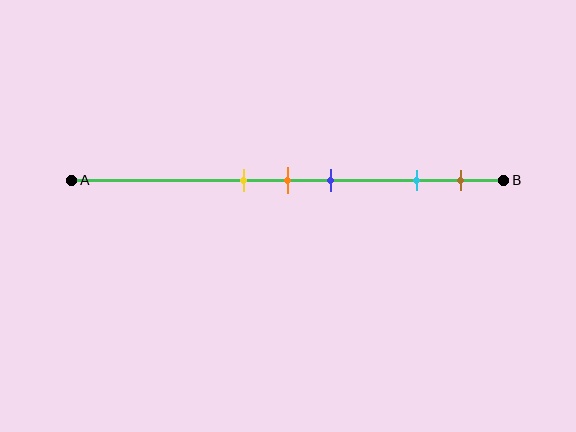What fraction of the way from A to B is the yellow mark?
The yellow mark is approximately 40% (0.4) of the way from A to B.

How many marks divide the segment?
There are 5 marks dividing the segment.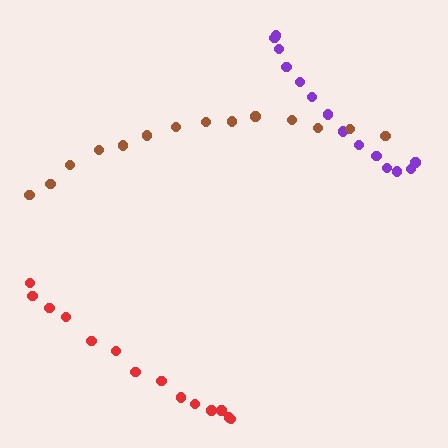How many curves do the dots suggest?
There are 3 distinct paths.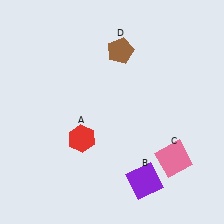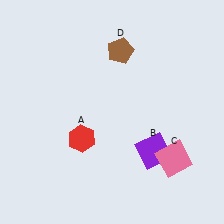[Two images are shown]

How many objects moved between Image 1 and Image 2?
1 object moved between the two images.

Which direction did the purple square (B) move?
The purple square (B) moved up.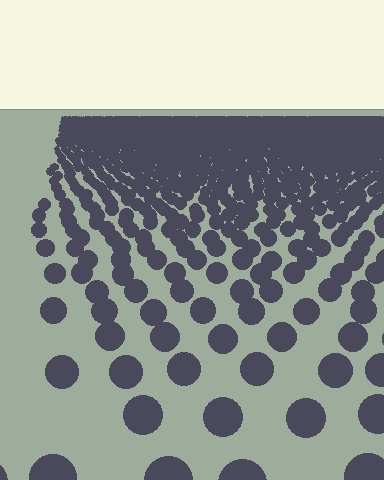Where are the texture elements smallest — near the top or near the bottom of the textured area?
Near the top.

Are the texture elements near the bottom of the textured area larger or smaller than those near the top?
Larger. Near the bottom, elements are closer to the viewer and appear at a bigger on-screen size.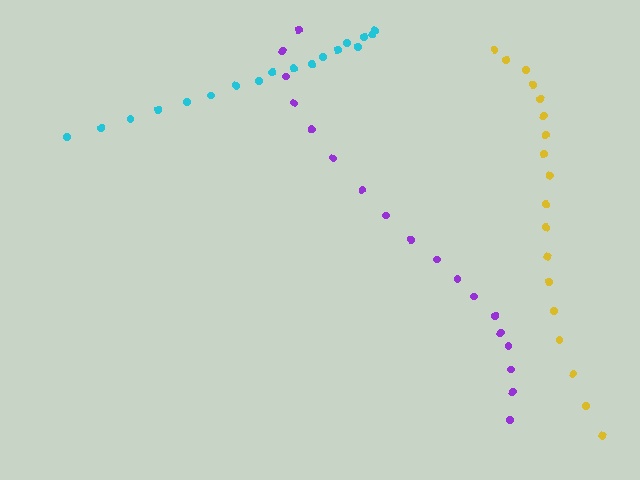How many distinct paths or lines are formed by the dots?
There are 3 distinct paths.